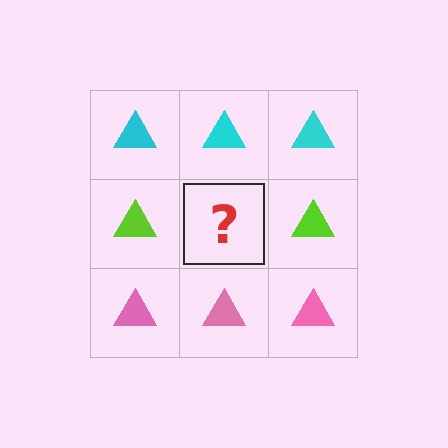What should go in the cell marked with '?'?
The missing cell should contain a lime triangle.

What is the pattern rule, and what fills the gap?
The rule is that each row has a consistent color. The gap should be filled with a lime triangle.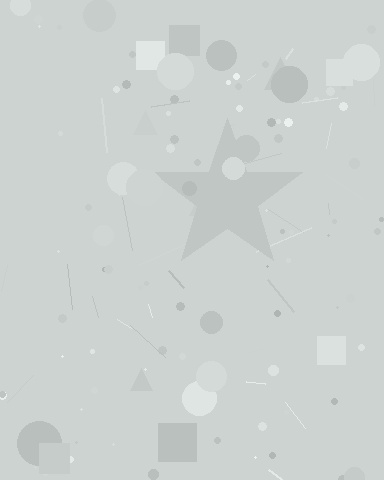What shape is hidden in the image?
A star is hidden in the image.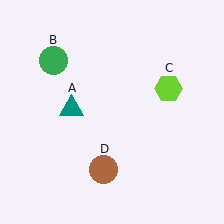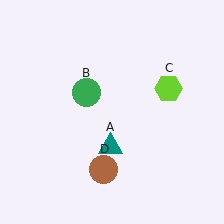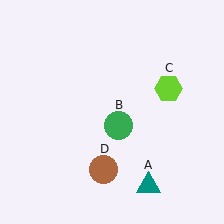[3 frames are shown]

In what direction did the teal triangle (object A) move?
The teal triangle (object A) moved down and to the right.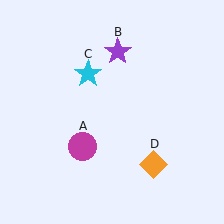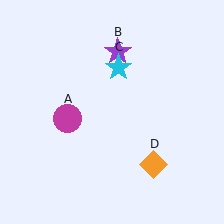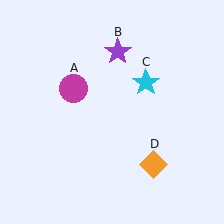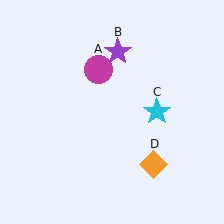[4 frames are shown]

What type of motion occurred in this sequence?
The magenta circle (object A), cyan star (object C) rotated clockwise around the center of the scene.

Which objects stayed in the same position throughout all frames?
Purple star (object B) and orange diamond (object D) remained stationary.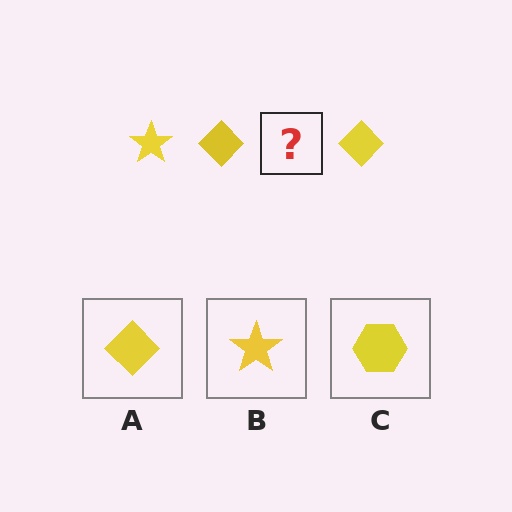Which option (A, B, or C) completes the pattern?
B.